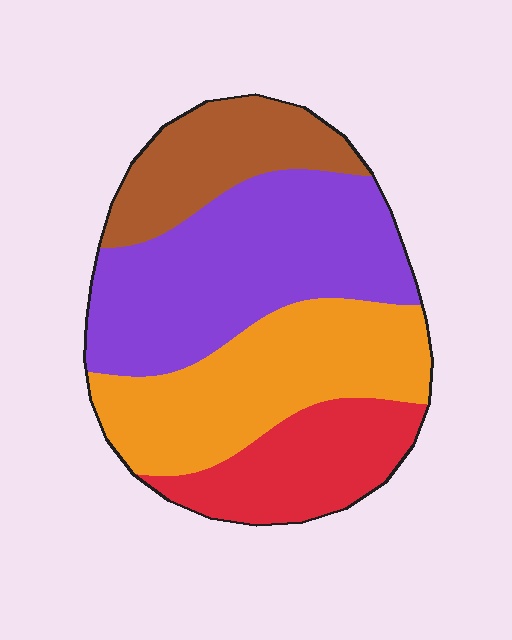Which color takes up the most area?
Purple, at roughly 35%.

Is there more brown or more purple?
Purple.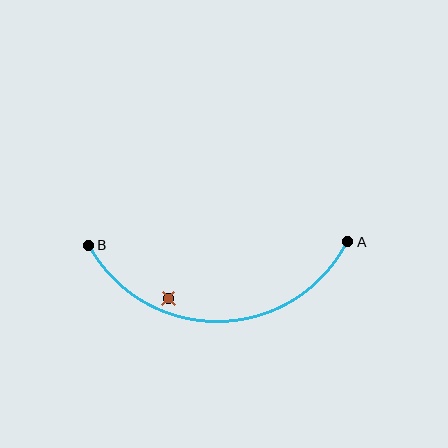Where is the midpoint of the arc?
The arc midpoint is the point on the curve farthest from the straight line joining A and B. It sits below that line.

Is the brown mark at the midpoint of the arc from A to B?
No — the brown mark does not lie on the arc at all. It sits slightly inside the curve.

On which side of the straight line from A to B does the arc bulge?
The arc bulges below the straight line connecting A and B.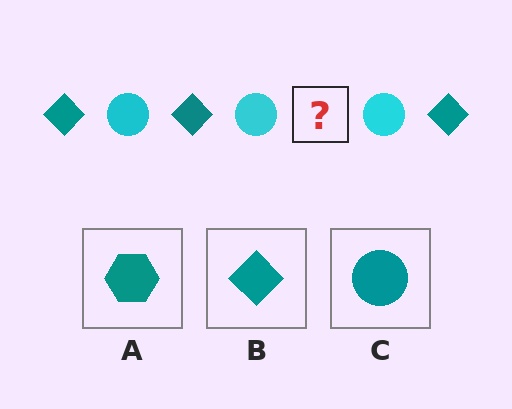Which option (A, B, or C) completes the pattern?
B.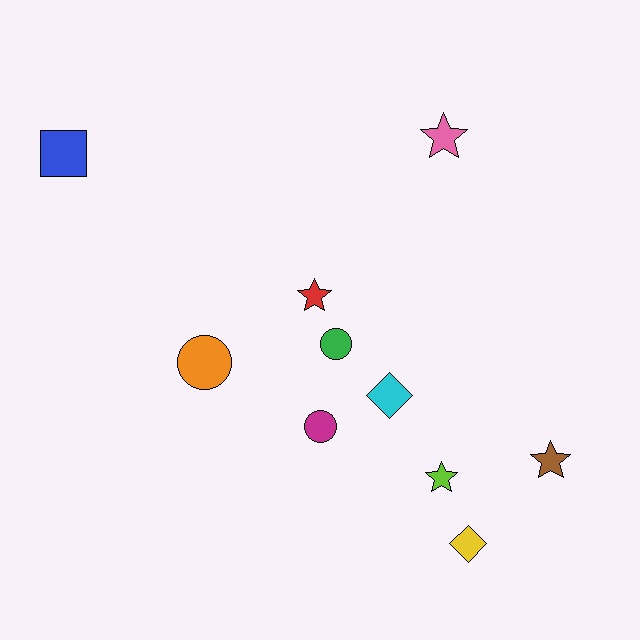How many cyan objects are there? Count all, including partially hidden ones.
There is 1 cyan object.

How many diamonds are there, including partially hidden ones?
There are 2 diamonds.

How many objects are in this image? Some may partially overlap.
There are 10 objects.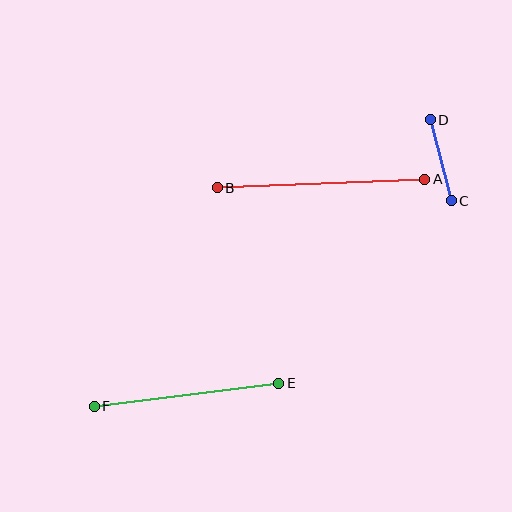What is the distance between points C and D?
The distance is approximately 83 pixels.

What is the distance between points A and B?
The distance is approximately 207 pixels.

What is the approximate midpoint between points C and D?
The midpoint is at approximately (441, 160) pixels.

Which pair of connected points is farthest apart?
Points A and B are farthest apart.